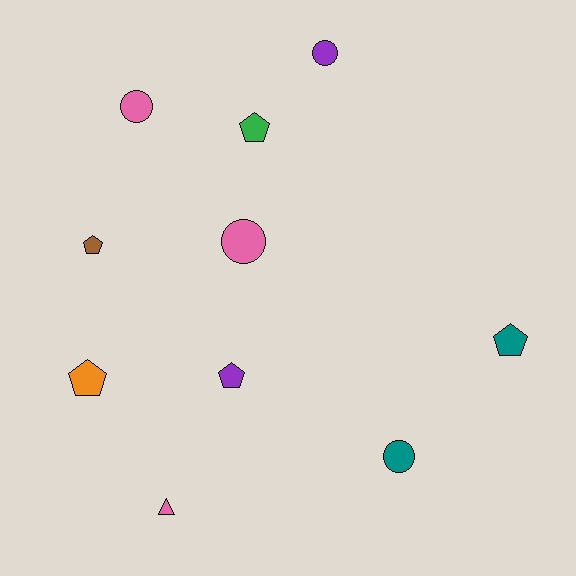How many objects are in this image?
There are 10 objects.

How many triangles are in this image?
There is 1 triangle.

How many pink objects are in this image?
There are 3 pink objects.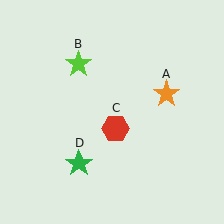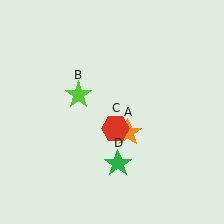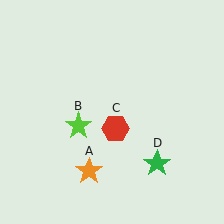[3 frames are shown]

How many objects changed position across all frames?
3 objects changed position: orange star (object A), lime star (object B), green star (object D).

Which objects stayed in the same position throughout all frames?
Red hexagon (object C) remained stationary.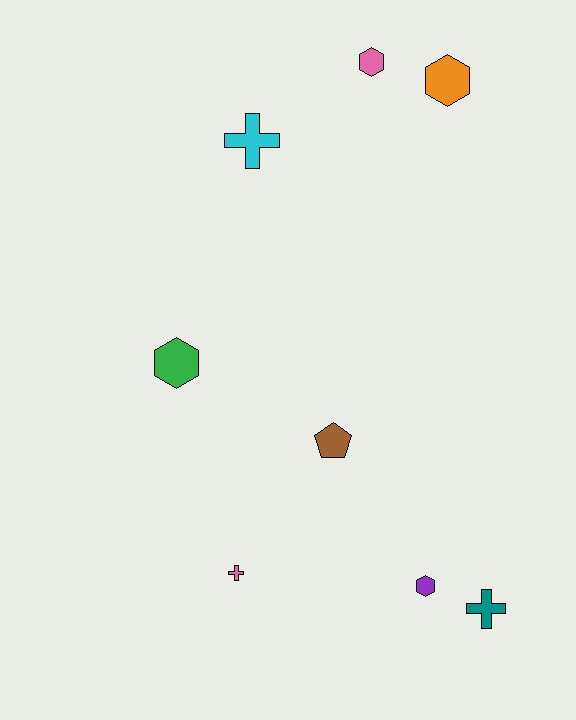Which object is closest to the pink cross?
The brown pentagon is closest to the pink cross.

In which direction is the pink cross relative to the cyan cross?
The pink cross is below the cyan cross.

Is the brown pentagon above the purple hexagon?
Yes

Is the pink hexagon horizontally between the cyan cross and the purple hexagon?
Yes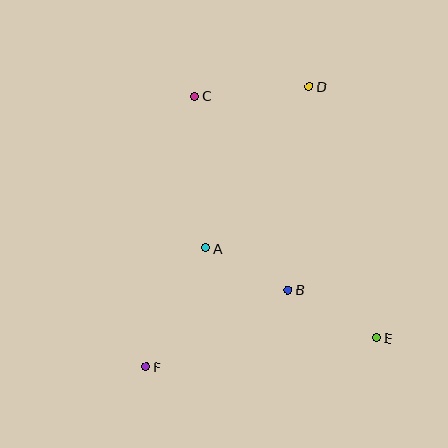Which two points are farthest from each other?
Points D and F are farthest from each other.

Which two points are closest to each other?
Points A and B are closest to each other.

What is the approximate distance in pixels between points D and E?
The distance between D and E is approximately 260 pixels.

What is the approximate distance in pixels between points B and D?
The distance between B and D is approximately 204 pixels.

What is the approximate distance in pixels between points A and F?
The distance between A and F is approximately 133 pixels.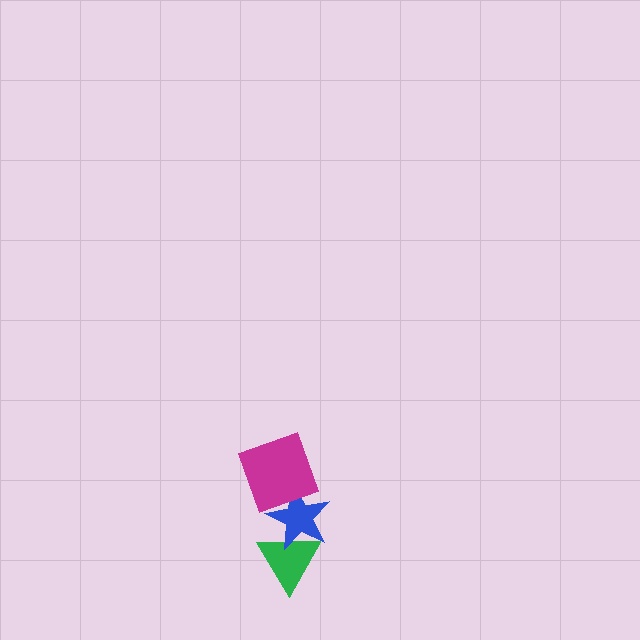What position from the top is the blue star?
The blue star is 2nd from the top.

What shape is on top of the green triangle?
The blue star is on top of the green triangle.